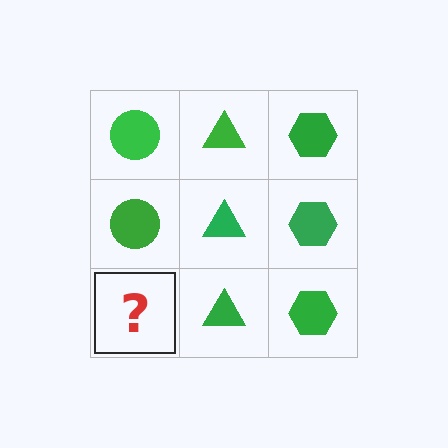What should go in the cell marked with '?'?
The missing cell should contain a green circle.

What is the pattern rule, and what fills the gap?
The rule is that each column has a consistent shape. The gap should be filled with a green circle.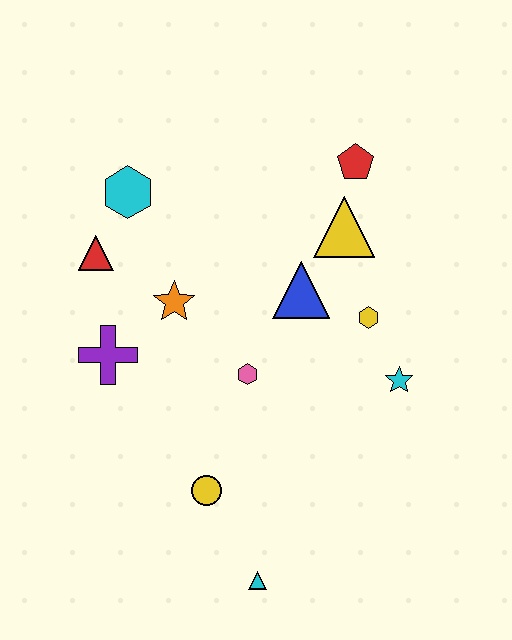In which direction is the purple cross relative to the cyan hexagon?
The purple cross is below the cyan hexagon.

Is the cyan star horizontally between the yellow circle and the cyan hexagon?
No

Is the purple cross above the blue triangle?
No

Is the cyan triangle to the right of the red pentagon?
No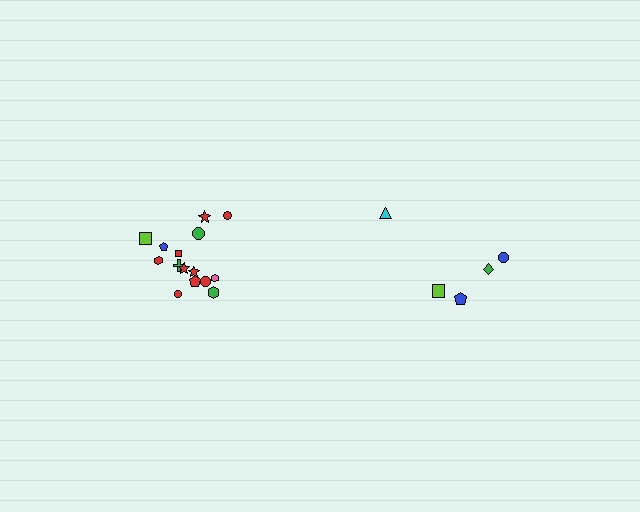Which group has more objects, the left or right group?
The left group.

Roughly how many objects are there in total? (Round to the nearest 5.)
Roughly 20 objects in total.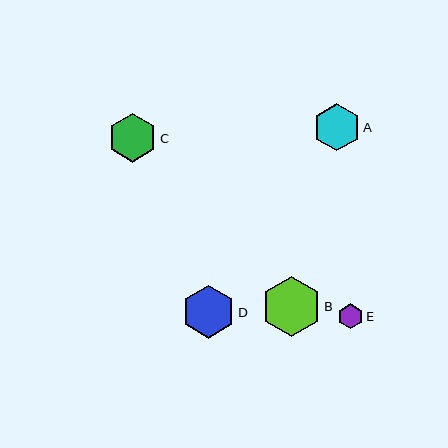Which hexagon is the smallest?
Hexagon E is the smallest with a size of approximately 25 pixels.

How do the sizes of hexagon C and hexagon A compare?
Hexagon C and hexagon A are approximately the same size.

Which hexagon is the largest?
Hexagon B is the largest with a size of approximately 60 pixels.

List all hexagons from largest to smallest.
From largest to smallest: B, D, C, A, E.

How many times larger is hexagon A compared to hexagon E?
Hexagon A is approximately 1.9 times the size of hexagon E.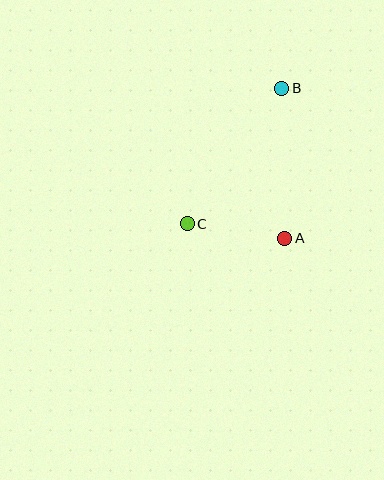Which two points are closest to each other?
Points A and C are closest to each other.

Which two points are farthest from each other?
Points B and C are farthest from each other.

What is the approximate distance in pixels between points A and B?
The distance between A and B is approximately 150 pixels.